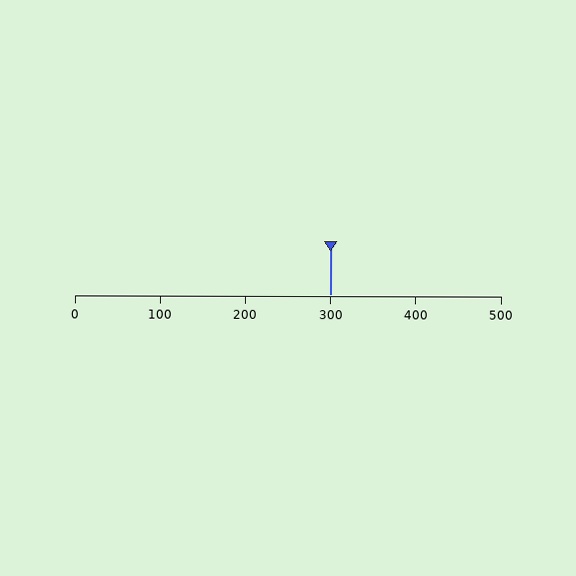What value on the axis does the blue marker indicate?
The marker indicates approximately 300.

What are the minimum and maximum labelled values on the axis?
The axis runs from 0 to 500.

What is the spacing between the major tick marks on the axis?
The major ticks are spaced 100 apart.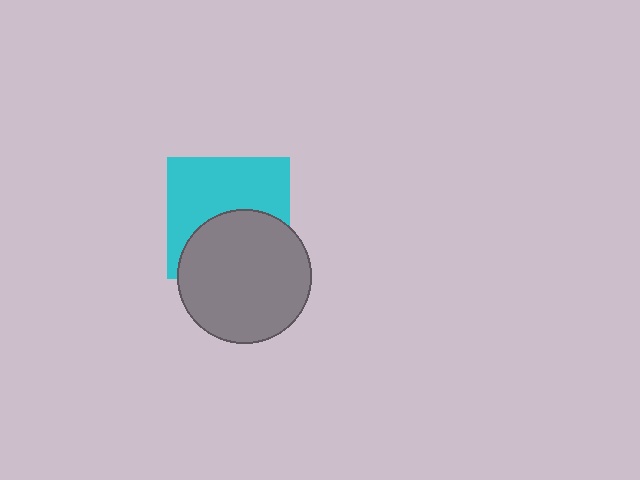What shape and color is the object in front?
The object in front is a gray circle.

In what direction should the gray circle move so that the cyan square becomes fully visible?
The gray circle should move down. That is the shortest direction to clear the overlap and leave the cyan square fully visible.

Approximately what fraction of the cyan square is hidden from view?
Roughly 45% of the cyan square is hidden behind the gray circle.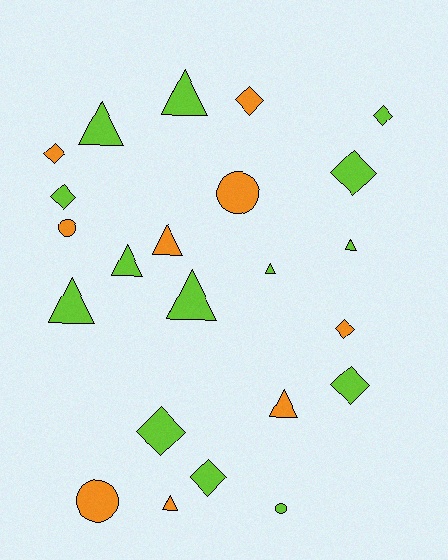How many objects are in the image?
There are 23 objects.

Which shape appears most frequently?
Triangle, with 10 objects.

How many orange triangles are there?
There are 3 orange triangles.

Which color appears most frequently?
Lime, with 14 objects.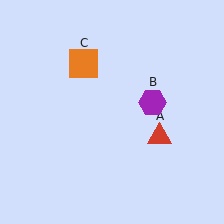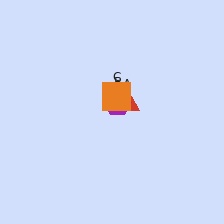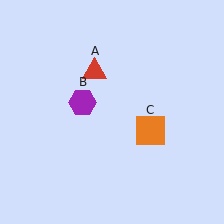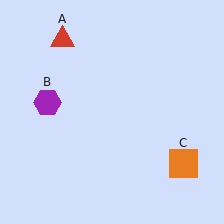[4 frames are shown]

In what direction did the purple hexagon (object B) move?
The purple hexagon (object B) moved left.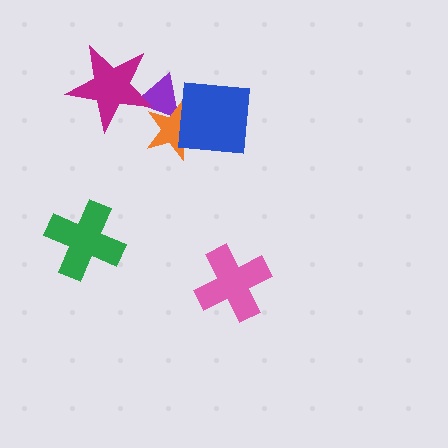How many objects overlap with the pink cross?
0 objects overlap with the pink cross.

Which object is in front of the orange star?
The blue square is in front of the orange star.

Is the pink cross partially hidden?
No, no other shape covers it.